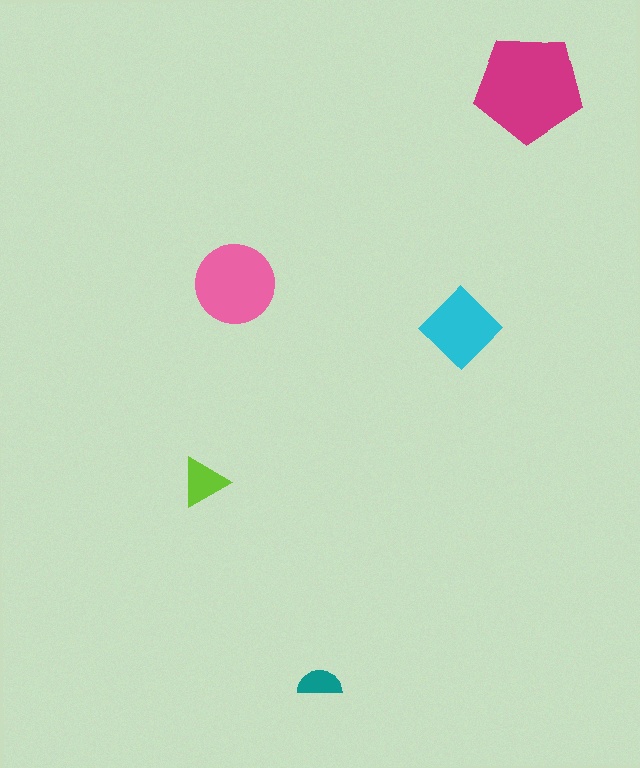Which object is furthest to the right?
The magenta pentagon is rightmost.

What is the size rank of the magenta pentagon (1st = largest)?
1st.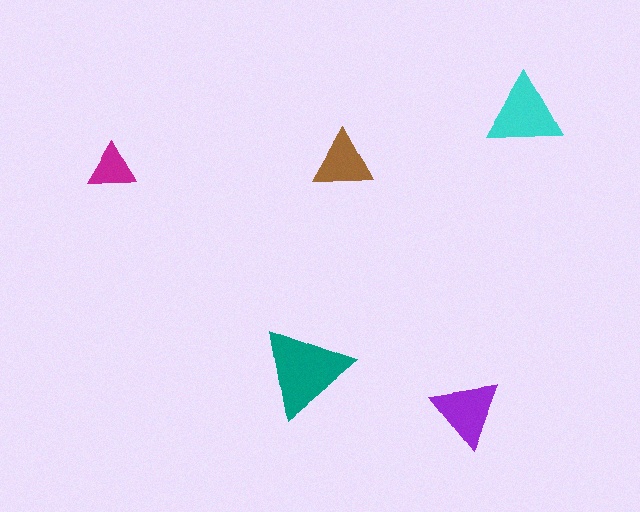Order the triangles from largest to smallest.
the teal one, the cyan one, the purple one, the brown one, the magenta one.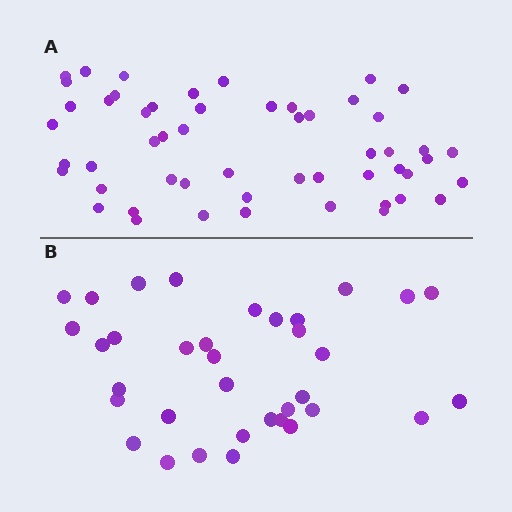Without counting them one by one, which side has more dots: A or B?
Region A (the top region) has more dots.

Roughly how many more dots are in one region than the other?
Region A has approximately 20 more dots than region B.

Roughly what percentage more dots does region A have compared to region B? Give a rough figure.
About 50% more.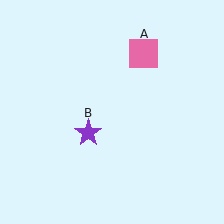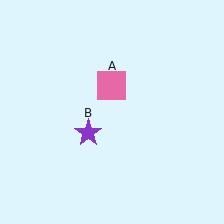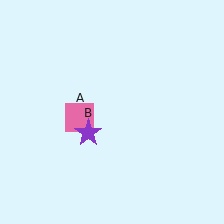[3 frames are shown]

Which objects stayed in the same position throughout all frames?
Purple star (object B) remained stationary.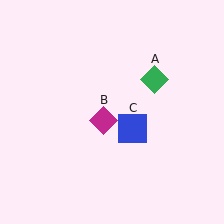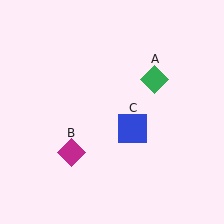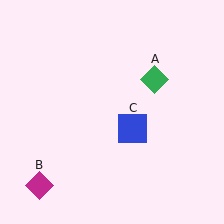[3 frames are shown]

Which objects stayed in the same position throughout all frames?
Green diamond (object A) and blue square (object C) remained stationary.